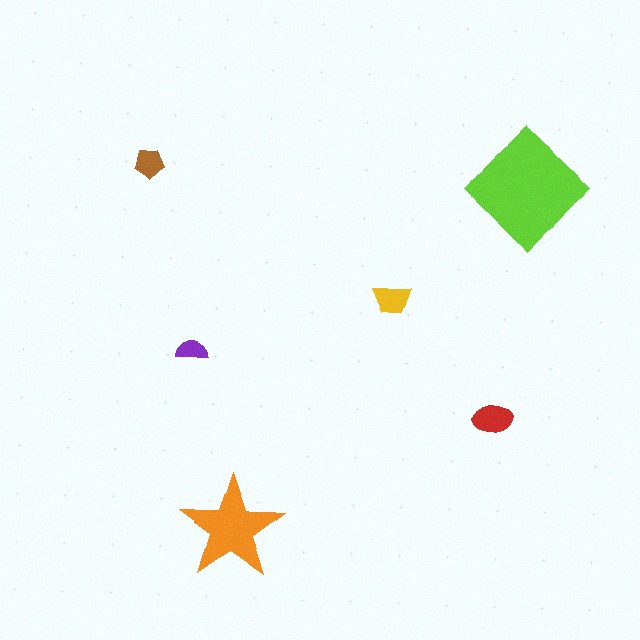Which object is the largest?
The lime diamond.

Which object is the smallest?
The purple semicircle.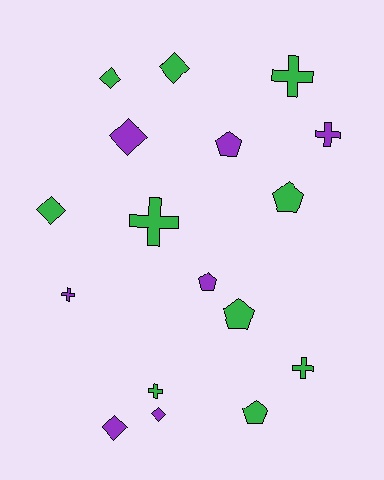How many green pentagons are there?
There are 3 green pentagons.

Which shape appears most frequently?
Cross, with 6 objects.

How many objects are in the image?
There are 17 objects.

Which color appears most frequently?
Green, with 10 objects.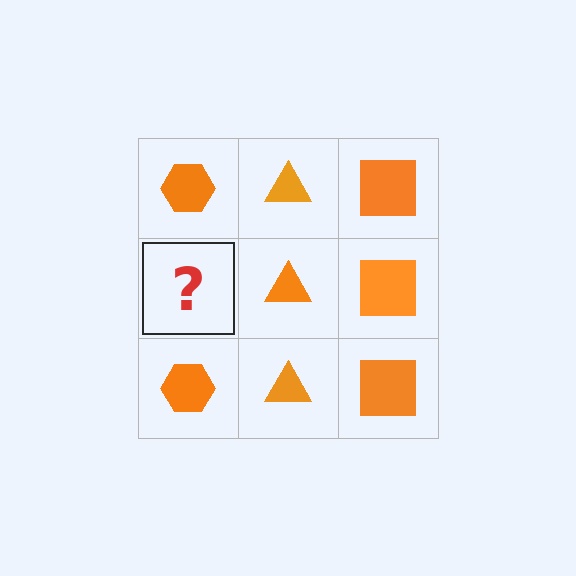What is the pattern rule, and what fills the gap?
The rule is that each column has a consistent shape. The gap should be filled with an orange hexagon.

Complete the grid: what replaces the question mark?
The question mark should be replaced with an orange hexagon.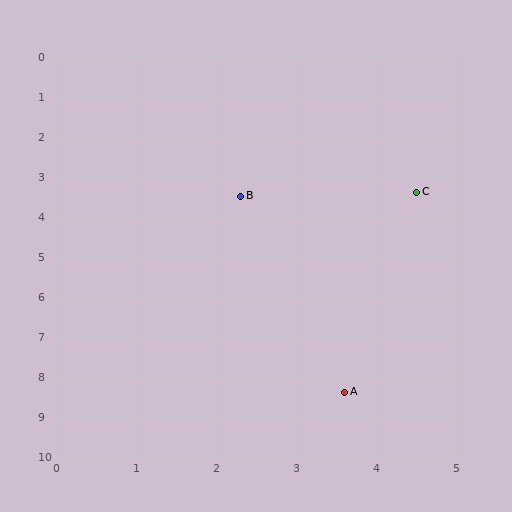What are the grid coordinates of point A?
Point A is at approximately (3.6, 8.4).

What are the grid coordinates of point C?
Point C is at approximately (4.5, 3.4).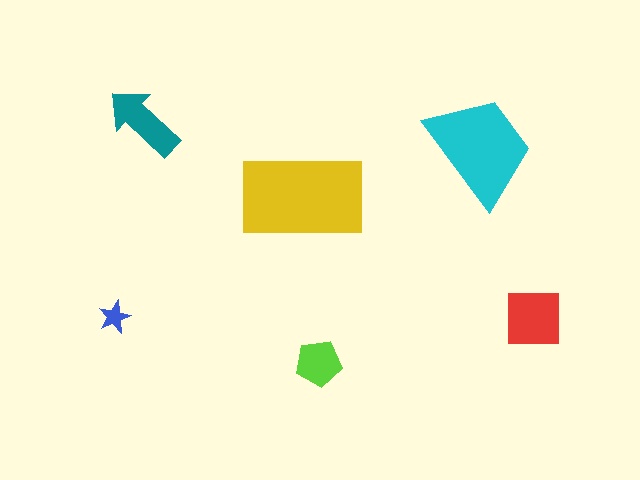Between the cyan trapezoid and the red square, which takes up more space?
The cyan trapezoid.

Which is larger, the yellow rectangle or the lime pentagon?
The yellow rectangle.